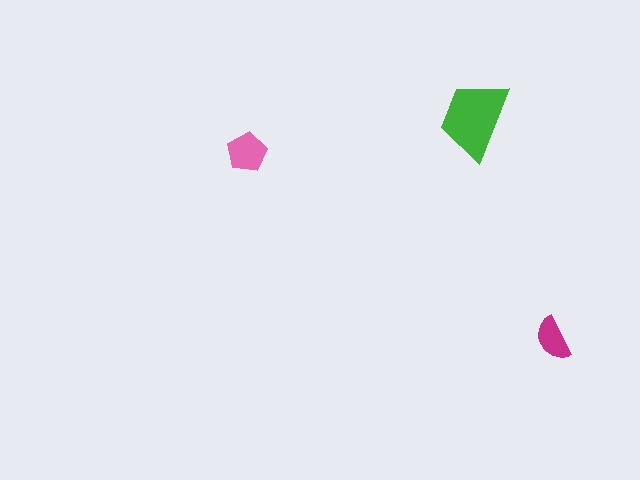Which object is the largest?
The green trapezoid.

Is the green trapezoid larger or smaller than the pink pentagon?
Larger.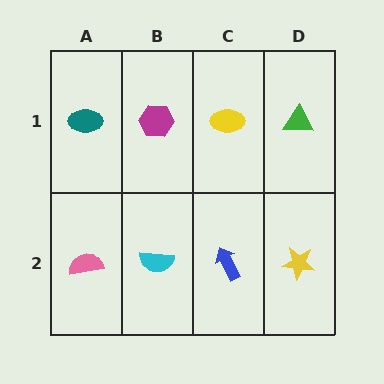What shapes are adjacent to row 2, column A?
A teal ellipse (row 1, column A), a cyan semicircle (row 2, column B).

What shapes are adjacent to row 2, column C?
A yellow ellipse (row 1, column C), a cyan semicircle (row 2, column B), a yellow star (row 2, column D).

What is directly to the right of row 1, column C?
A green triangle.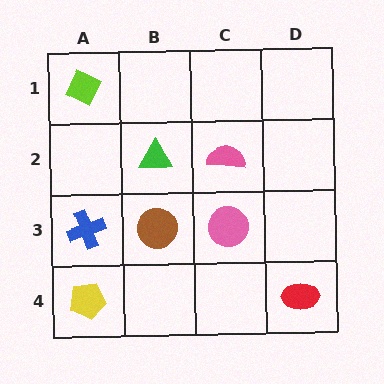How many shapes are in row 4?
2 shapes.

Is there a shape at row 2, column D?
No, that cell is empty.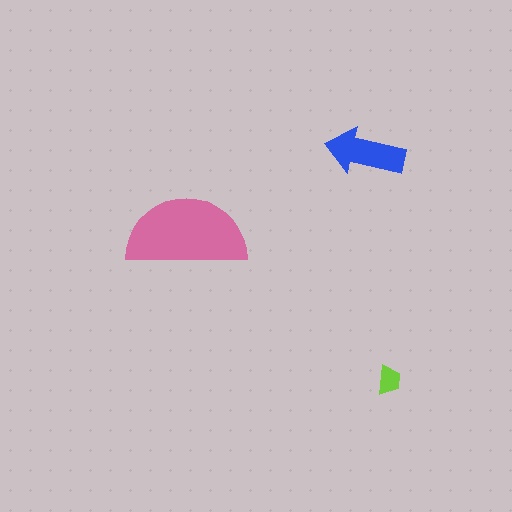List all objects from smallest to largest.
The lime trapezoid, the blue arrow, the pink semicircle.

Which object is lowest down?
The lime trapezoid is bottommost.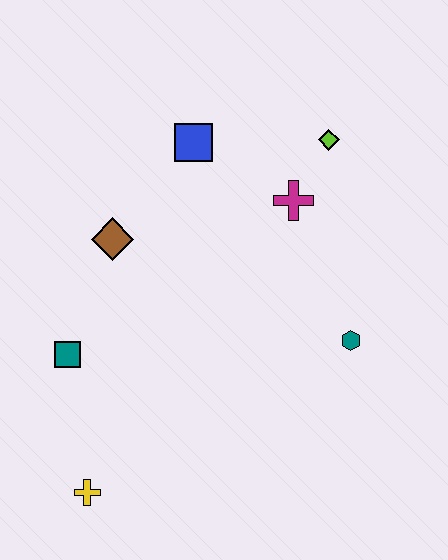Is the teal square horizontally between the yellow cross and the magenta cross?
No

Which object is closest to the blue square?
The magenta cross is closest to the blue square.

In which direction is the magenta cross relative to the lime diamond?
The magenta cross is below the lime diamond.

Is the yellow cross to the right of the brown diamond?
No